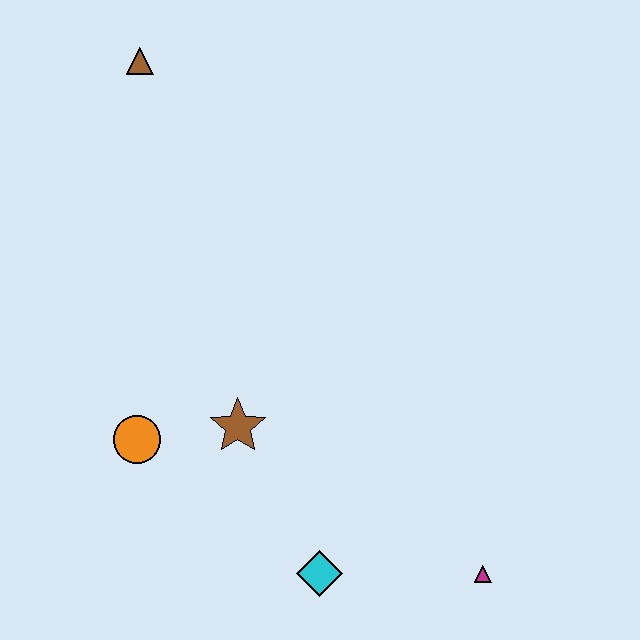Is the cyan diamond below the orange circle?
Yes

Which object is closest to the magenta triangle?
The cyan diamond is closest to the magenta triangle.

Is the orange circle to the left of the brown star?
Yes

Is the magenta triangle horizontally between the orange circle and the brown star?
No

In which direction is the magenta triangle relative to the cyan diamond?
The magenta triangle is to the right of the cyan diamond.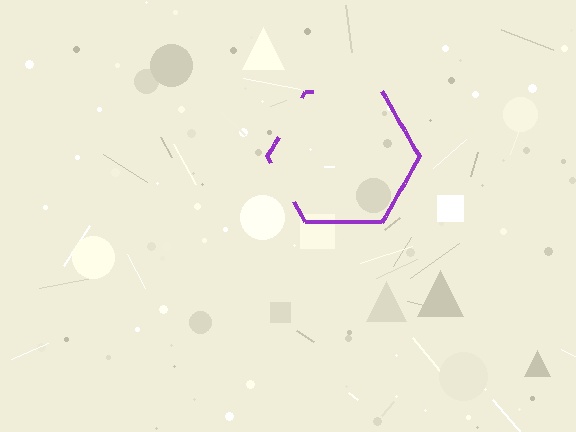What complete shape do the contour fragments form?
The contour fragments form a hexagon.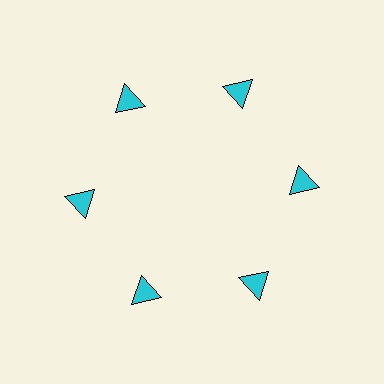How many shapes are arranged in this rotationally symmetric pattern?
There are 6 shapes, arranged in 6 groups of 1.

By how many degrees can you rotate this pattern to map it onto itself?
The pattern maps onto itself every 60 degrees of rotation.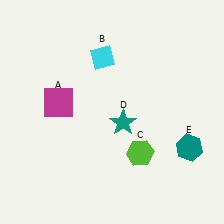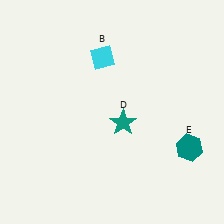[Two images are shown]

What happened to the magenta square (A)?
The magenta square (A) was removed in Image 2. It was in the top-left area of Image 1.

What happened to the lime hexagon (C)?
The lime hexagon (C) was removed in Image 2. It was in the bottom-right area of Image 1.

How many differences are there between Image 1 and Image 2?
There are 2 differences between the two images.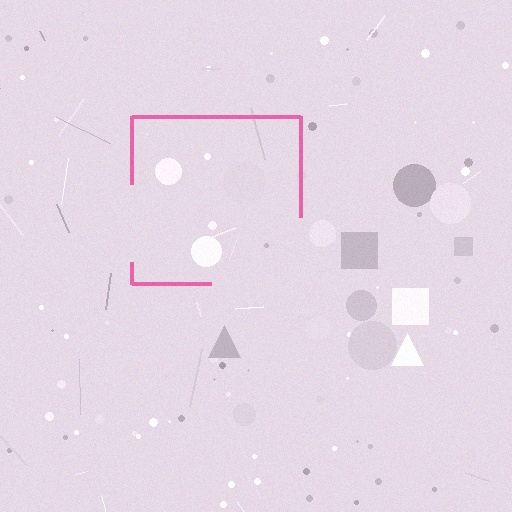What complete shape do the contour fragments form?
The contour fragments form a square.